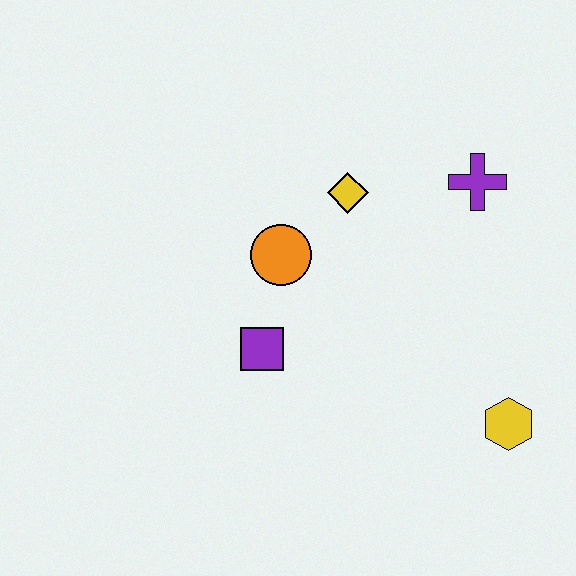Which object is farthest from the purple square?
The purple cross is farthest from the purple square.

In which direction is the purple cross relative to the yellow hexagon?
The purple cross is above the yellow hexagon.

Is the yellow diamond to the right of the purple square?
Yes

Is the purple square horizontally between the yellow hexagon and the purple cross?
No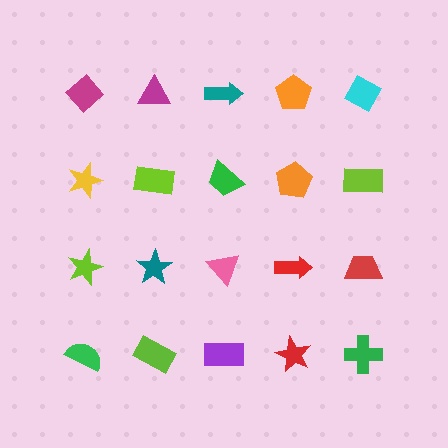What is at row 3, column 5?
A red trapezoid.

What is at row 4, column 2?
A lime rectangle.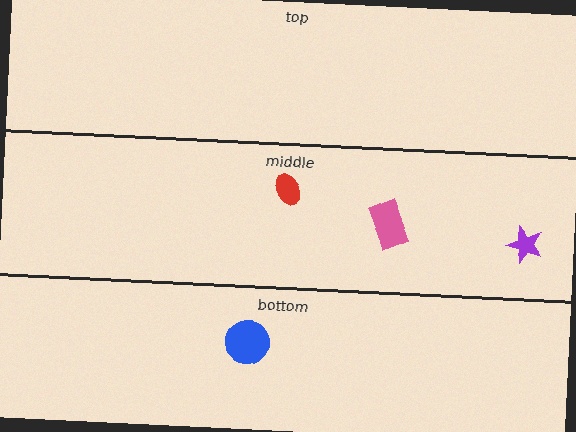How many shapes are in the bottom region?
1.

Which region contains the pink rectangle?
The middle region.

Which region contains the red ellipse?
The middle region.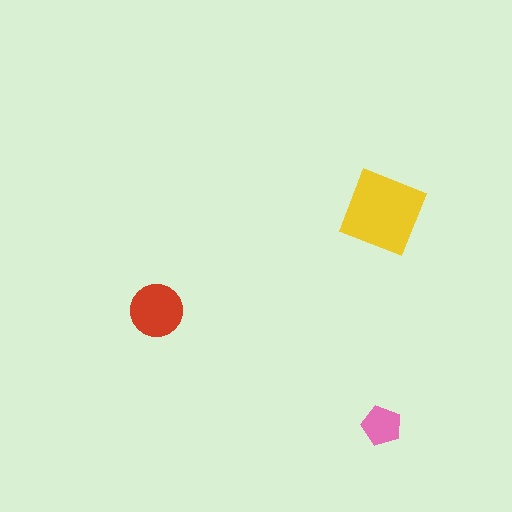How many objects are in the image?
There are 3 objects in the image.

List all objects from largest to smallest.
The yellow square, the red circle, the pink pentagon.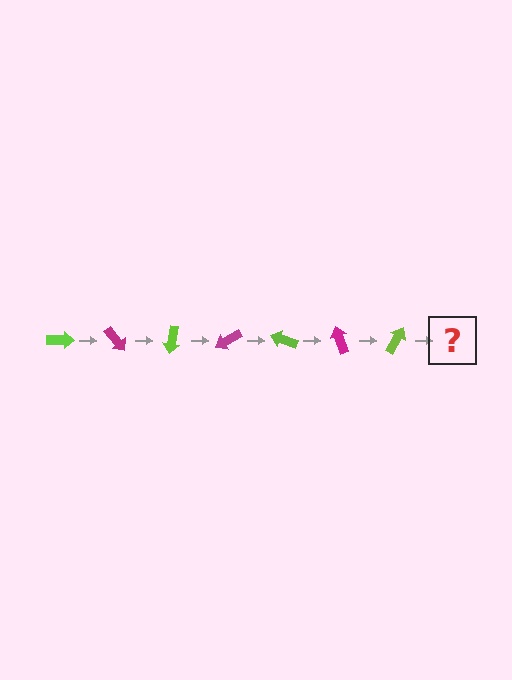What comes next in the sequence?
The next element should be a magenta arrow, rotated 350 degrees from the start.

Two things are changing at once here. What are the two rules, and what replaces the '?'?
The two rules are that it rotates 50 degrees each step and the color cycles through lime and magenta. The '?' should be a magenta arrow, rotated 350 degrees from the start.